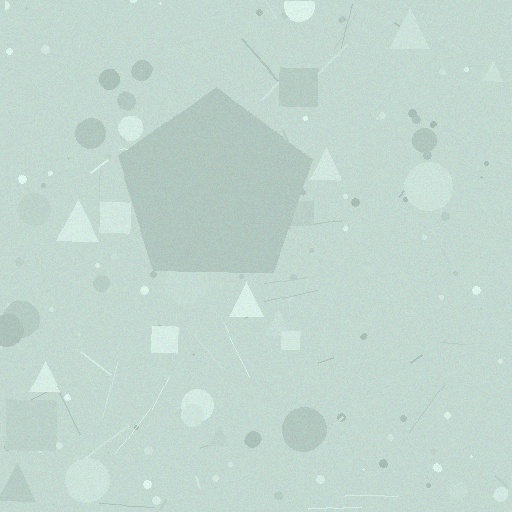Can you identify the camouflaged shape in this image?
The camouflaged shape is a pentagon.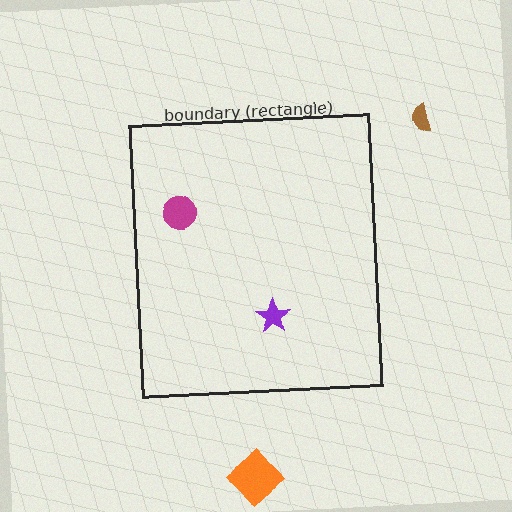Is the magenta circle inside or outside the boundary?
Inside.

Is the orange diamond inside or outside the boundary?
Outside.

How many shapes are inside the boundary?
2 inside, 2 outside.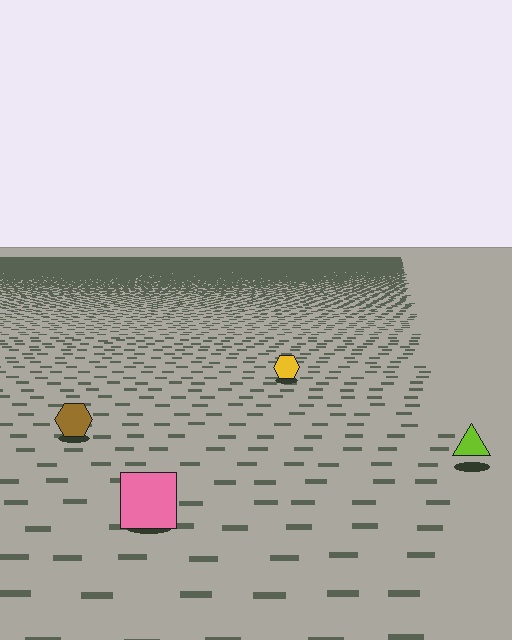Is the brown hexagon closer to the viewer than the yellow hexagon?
Yes. The brown hexagon is closer — you can tell from the texture gradient: the ground texture is coarser near it.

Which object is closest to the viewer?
The pink square is closest. The texture marks near it are larger and more spread out.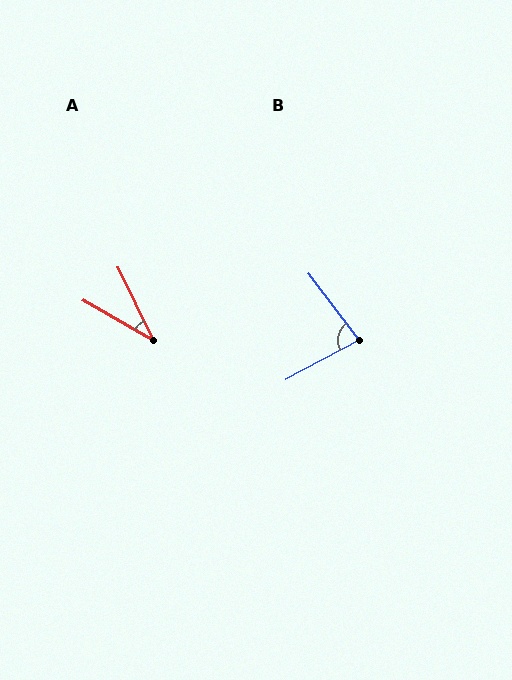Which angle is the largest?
B, at approximately 81 degrees.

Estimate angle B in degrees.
Approximately 81 degrees.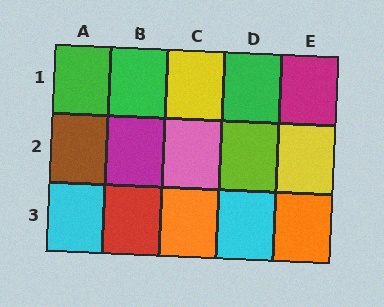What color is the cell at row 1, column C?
Yellow.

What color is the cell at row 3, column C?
Orange.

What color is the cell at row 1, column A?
Green.